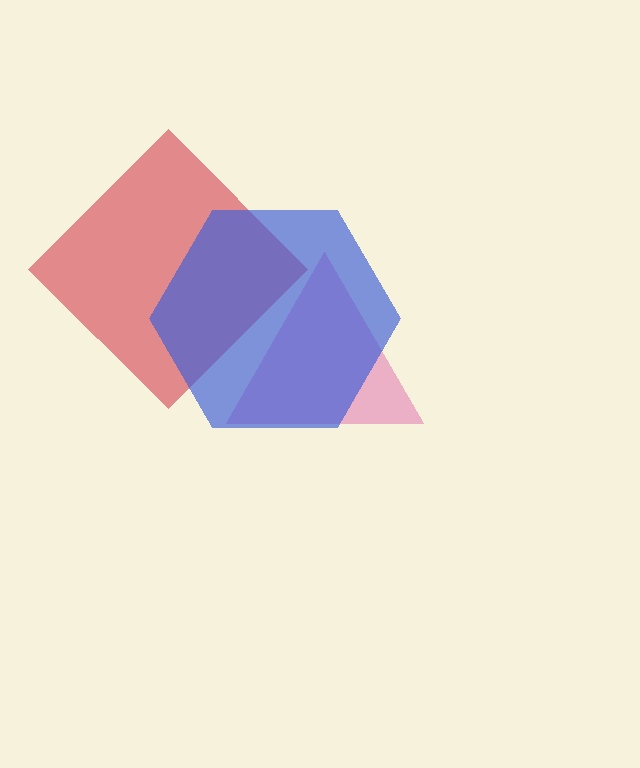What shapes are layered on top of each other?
The layered shapes are: a red diamond, a pink triangle, a blue hexagon.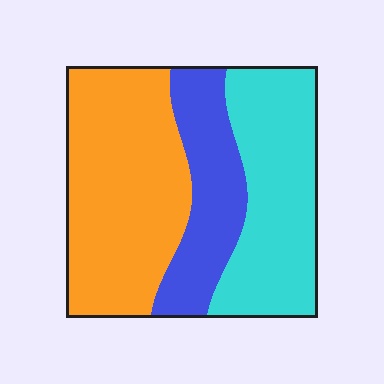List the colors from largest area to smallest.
From largest to smallest: orange, cyan, blue.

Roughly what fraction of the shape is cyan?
Cyan takes up between a quarter and a half of the shape.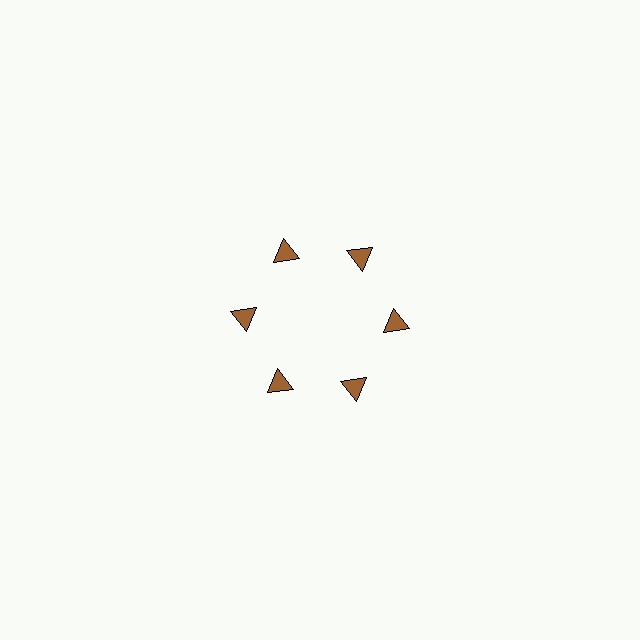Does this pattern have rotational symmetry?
Yes, this pattern has 6-fold rotational symmetry. It looks the same after rotating 60 degrees around the center.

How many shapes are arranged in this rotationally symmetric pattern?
There are 6 shapes, arranged in 6 groups of 1.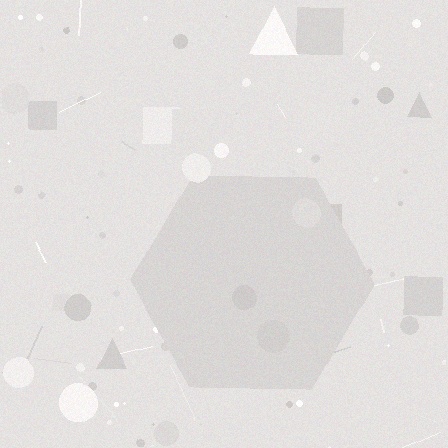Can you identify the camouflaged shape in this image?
The camouflaged shape is a hexagon.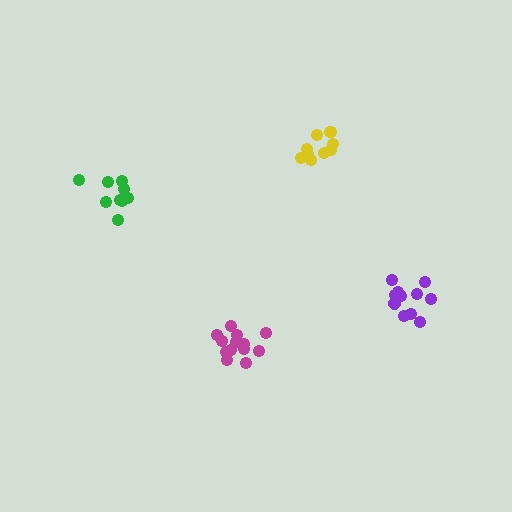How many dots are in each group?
Group 1: 11 dots, Group 2: 9 dots, Group 3: 13 dots, Group 4: 9 dots (42 total).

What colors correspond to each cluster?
The clusters are colored: purple, yellow, magenta, green.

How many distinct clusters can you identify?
There are 4 distinct clusters.